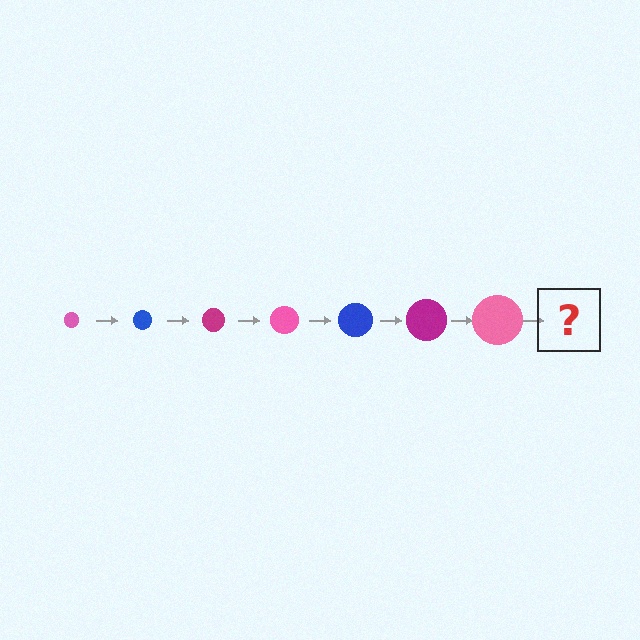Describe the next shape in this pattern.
It should be a blue circle, larger than the previous one.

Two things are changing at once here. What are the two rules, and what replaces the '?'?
The two rules are that the circle grows larger each step and the color cycles through pink, blue, and magenta. The '?' should be a blue circle, larger than the previous one.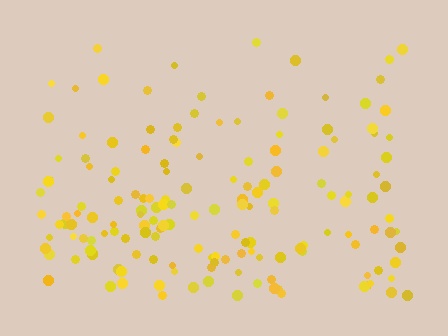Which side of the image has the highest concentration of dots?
The bottom.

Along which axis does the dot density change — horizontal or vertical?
Vertical.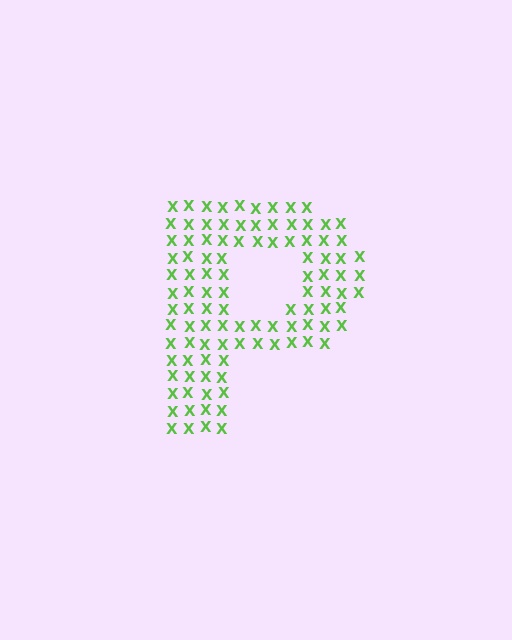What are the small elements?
The small elements are letter X's.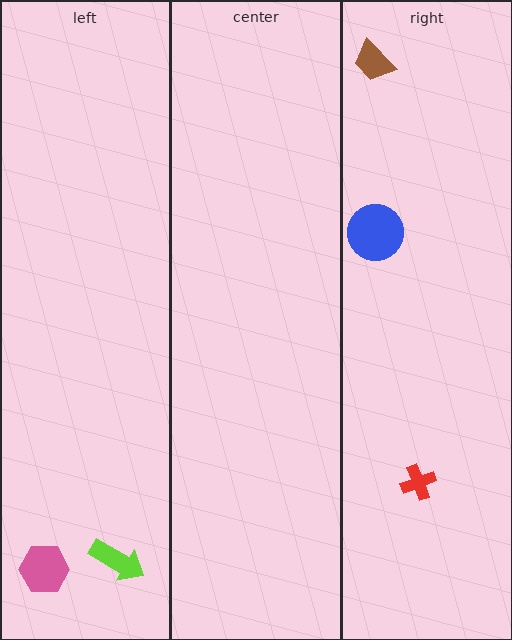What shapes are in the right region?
The blue circle, the red cross, the brown trapezoid.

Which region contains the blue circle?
The right region.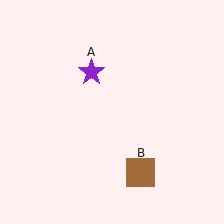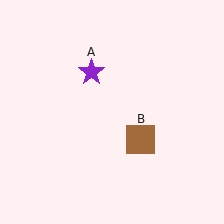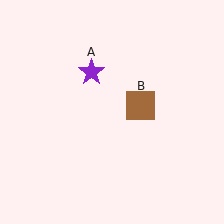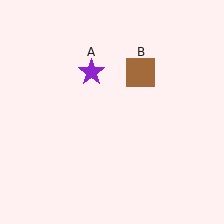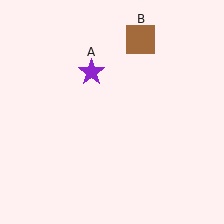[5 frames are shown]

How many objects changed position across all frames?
1 object changed position: brown square (object B).